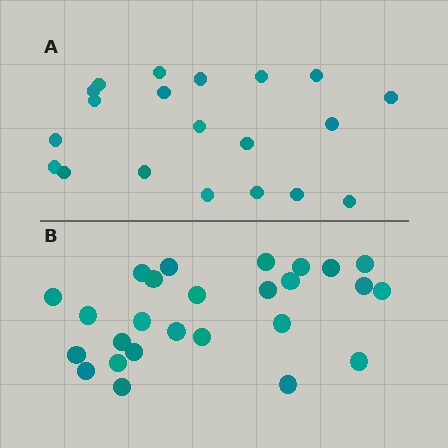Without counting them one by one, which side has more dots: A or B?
Region B (the bottom region) has more dots.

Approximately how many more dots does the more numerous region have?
Region B has about 6 more dots than region A.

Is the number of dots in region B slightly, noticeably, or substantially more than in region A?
Region B has noticeably more, but not dramatically so. The ratio is roughly 1.3 to 1.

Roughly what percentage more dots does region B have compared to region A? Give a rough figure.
About 30% more.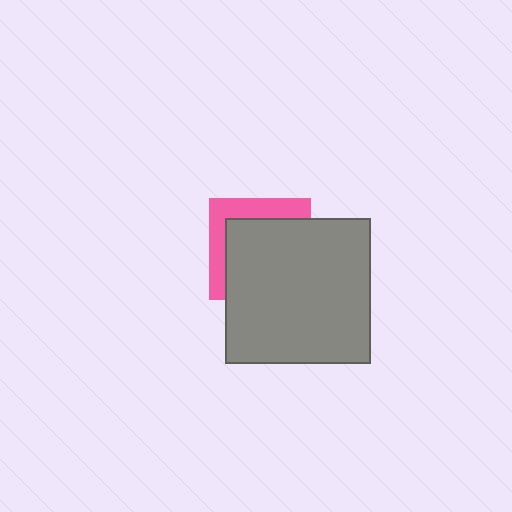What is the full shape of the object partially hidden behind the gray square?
The partially hidden object is a pink square.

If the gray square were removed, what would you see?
You would see the complete pink square.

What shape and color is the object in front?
The object in front is a gray square.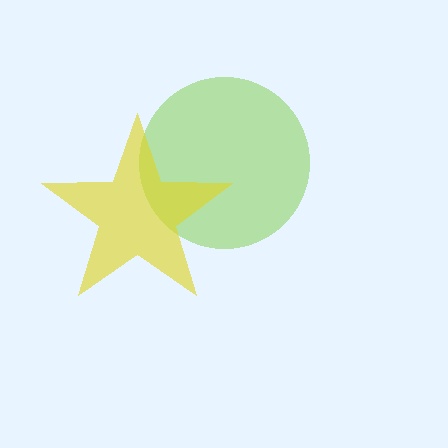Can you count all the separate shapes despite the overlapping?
Yes, there are 2 separate shapes.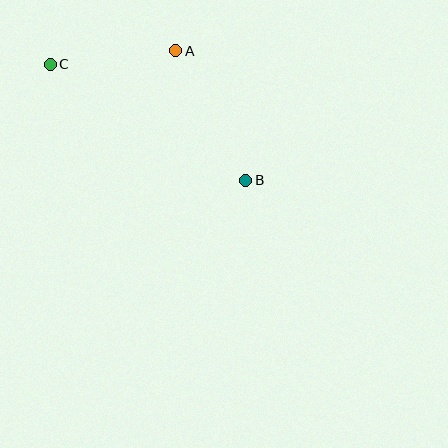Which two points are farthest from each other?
Points B and C are farthest from each other.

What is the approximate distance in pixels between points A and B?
The distance between A and B is approximately 147 pixels.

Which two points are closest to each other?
Points A and C are closest to each other.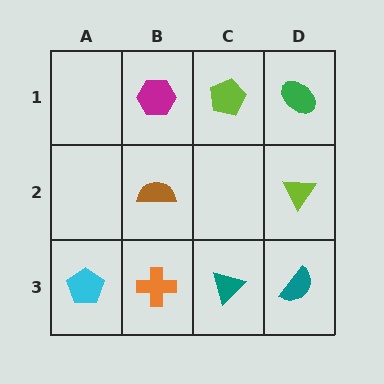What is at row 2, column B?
A brown semicircle.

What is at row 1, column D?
A green ellipse.